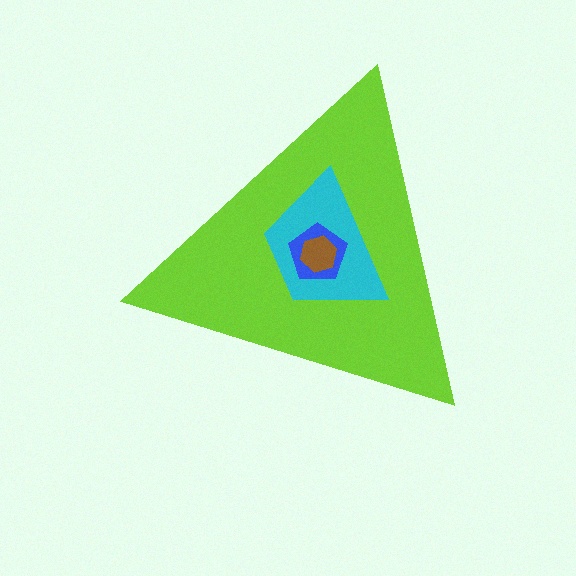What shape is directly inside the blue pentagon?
The brown hexagon.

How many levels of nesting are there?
4.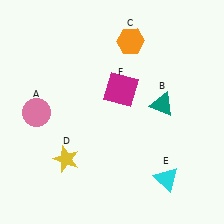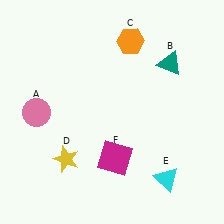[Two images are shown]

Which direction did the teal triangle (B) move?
The teal triangle (B) moved up.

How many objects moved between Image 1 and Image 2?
2 objects moved between the two images.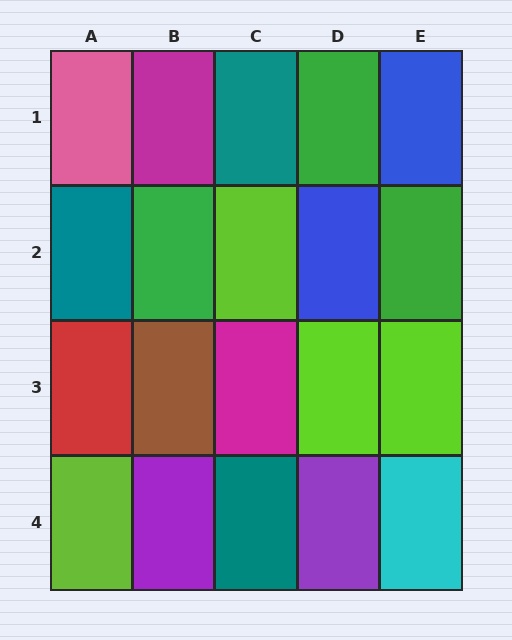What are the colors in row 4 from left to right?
Lime, purple, teal, purple, cyan.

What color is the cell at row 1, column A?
Pink.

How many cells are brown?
1 cell is brown.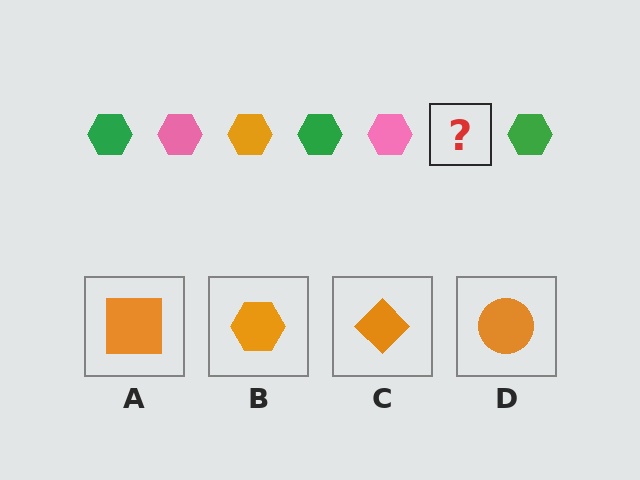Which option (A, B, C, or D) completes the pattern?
B.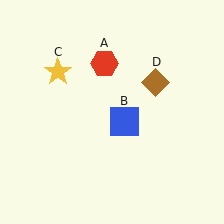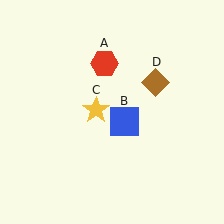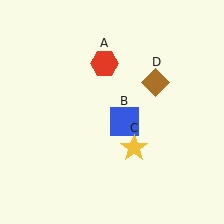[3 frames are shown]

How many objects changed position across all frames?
1 object changed position: yellow star (object C).